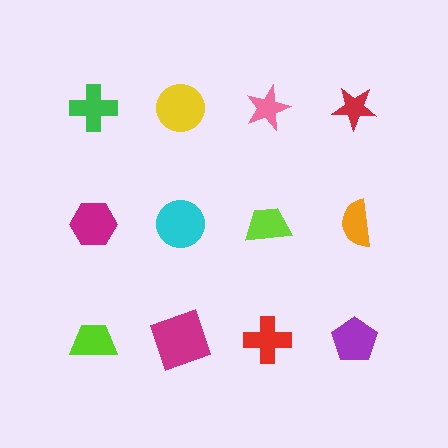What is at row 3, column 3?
A red cross.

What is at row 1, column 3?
A pink star.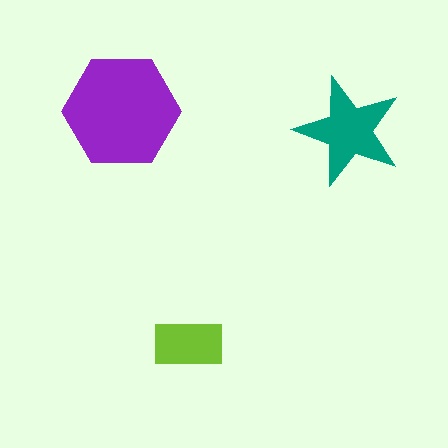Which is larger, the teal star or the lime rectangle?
The teal star.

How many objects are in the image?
There are 3 objects in the image.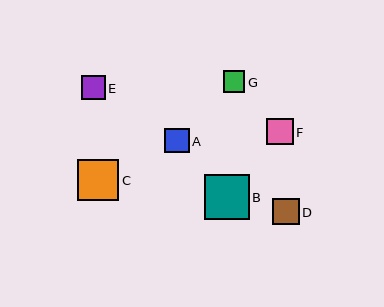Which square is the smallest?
Square G is the smallest with a size of approximately 21 pixels.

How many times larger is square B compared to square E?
Square B is approximately 1.9 times the size of square E.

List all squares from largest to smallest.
From largest to smallest: B, C, F, D, A, E, G.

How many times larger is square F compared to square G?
Square F is approximately 1.3 times the size of square G.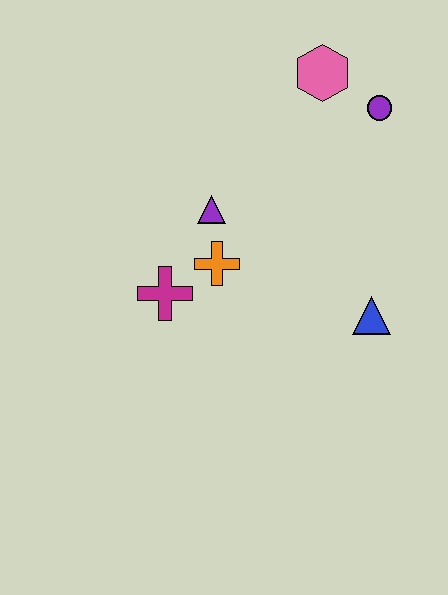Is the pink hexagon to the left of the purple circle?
Yes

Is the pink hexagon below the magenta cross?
No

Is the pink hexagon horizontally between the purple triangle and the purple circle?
Yes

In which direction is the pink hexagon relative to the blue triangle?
The pink hexagon is above the blue triangle.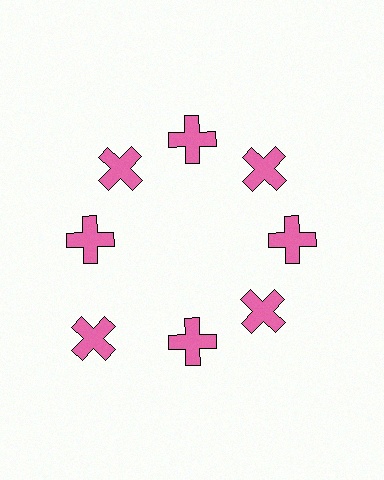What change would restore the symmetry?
The symmetry would be restored by moving it inward, back onto the ring so that all 8 crosses sit at equal angles and equal distance from the center.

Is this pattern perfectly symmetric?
No. The 8 pink crosses are arranged in a ring, but one element near the 8 o'clock position is pushed outward from the center, breaking the 8-fold rotational symmetry.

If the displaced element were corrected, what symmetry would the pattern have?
It would have 8-fold rotational symmetry — the pattern would map onto itself every 45 degrees.